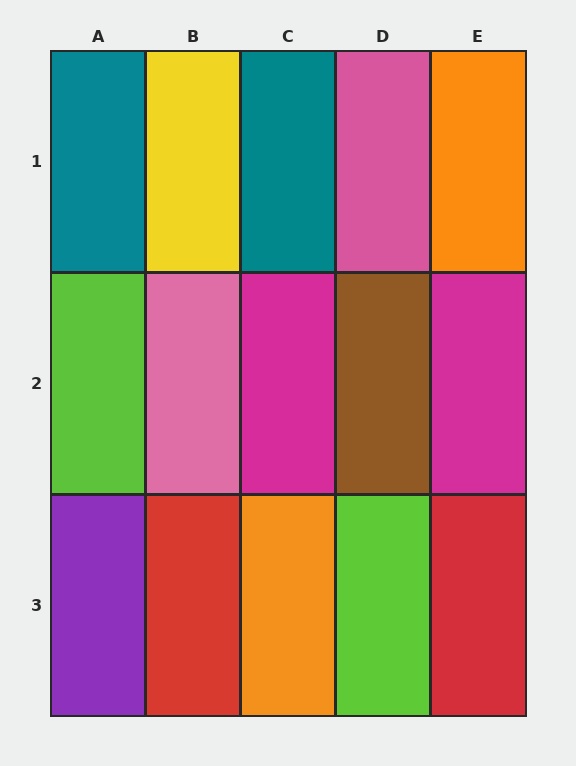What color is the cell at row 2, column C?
Magenta.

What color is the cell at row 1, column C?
Teal.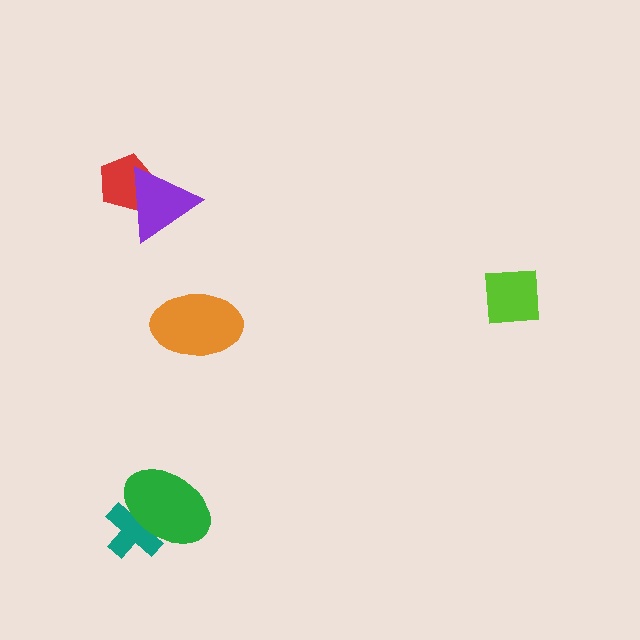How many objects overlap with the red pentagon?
1 object overlaps with the red pentagon.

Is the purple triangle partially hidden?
No, no other shape covers it.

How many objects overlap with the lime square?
0 objects overlap with the lime square.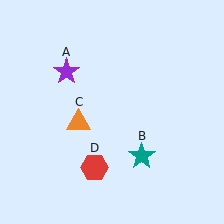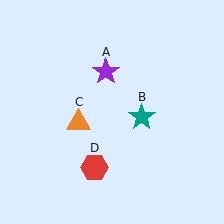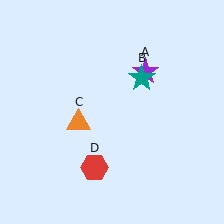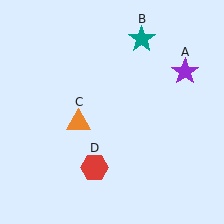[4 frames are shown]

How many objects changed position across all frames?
2 objects changed position: purple star (object A), teal star (object B).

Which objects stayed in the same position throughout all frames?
Orange triangle (object C) and red hexagon (object D) remained stationary.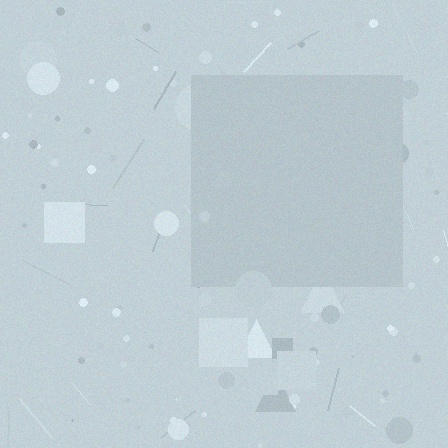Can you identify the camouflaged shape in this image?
The camouflaged shape is a square.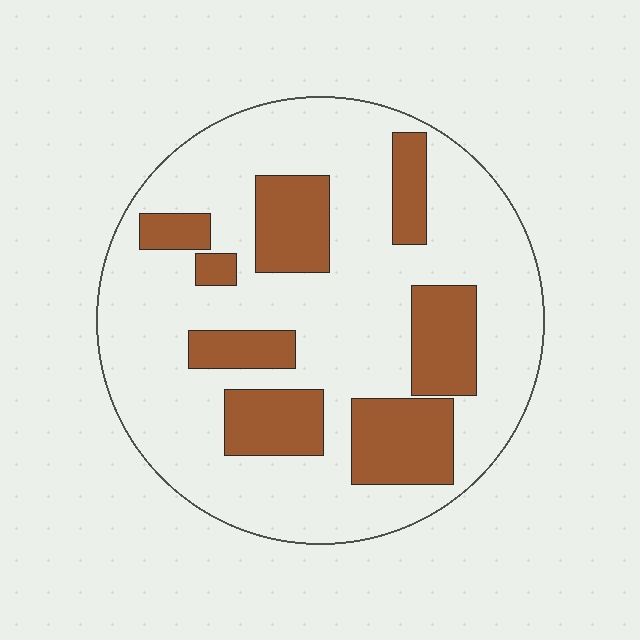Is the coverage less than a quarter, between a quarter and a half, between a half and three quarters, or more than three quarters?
Between a quarter and a half.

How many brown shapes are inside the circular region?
8.